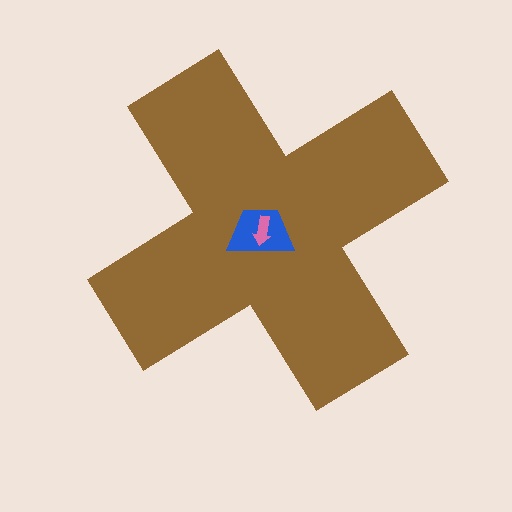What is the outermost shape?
The brown cross.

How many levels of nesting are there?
3.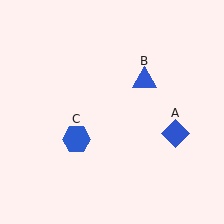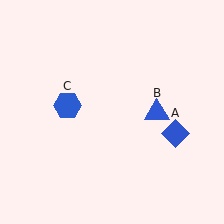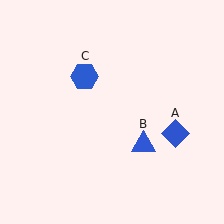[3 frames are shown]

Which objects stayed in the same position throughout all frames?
Blue diamond (object A) remained stationary.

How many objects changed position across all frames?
2 objects changed position: blue triangle (object B), blue hexagon (object C).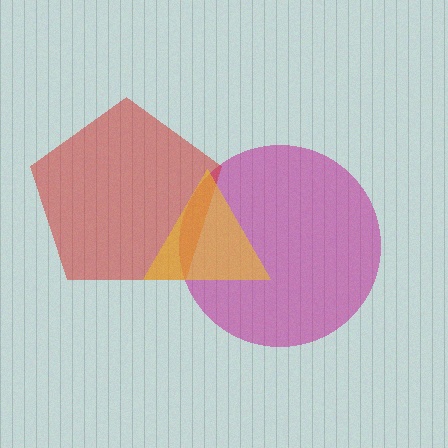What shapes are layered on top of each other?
The layered shapes are: a magenta circle, a red pentagon, a yellow triangle.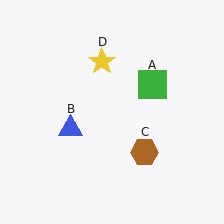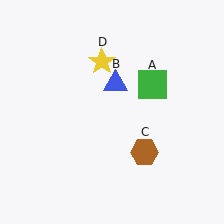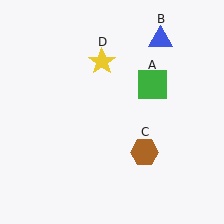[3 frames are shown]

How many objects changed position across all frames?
1 object changed position: blue triangle (object B).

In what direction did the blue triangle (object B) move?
The blue triangle (object B) moved up and to the right.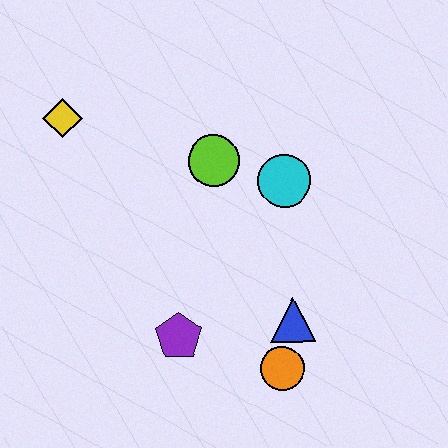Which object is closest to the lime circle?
The cyan circle is closest to the lime circle.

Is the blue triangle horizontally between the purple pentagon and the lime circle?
No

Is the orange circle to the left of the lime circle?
No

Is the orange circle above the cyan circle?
No